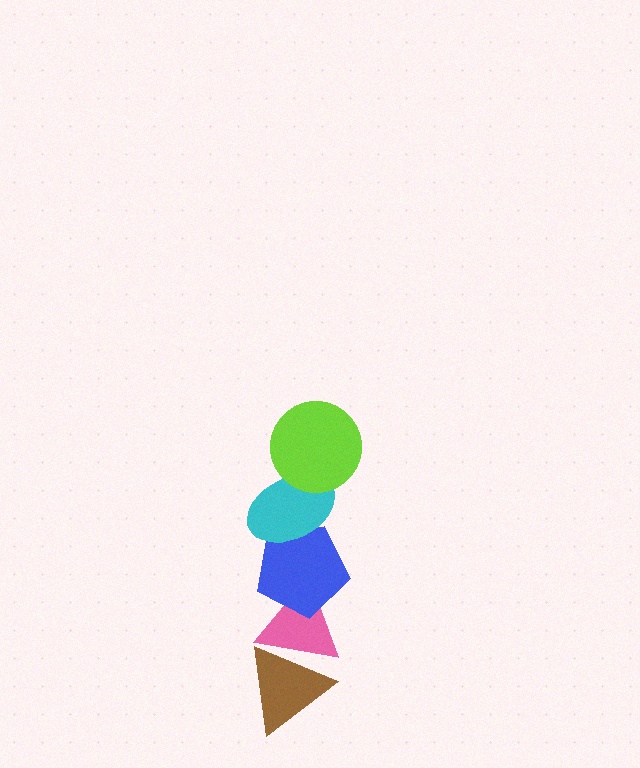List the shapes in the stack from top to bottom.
From top to bottom: the lime circle, the cyan ellipse, the blue pentagon, the pink triangle, the brown triangle.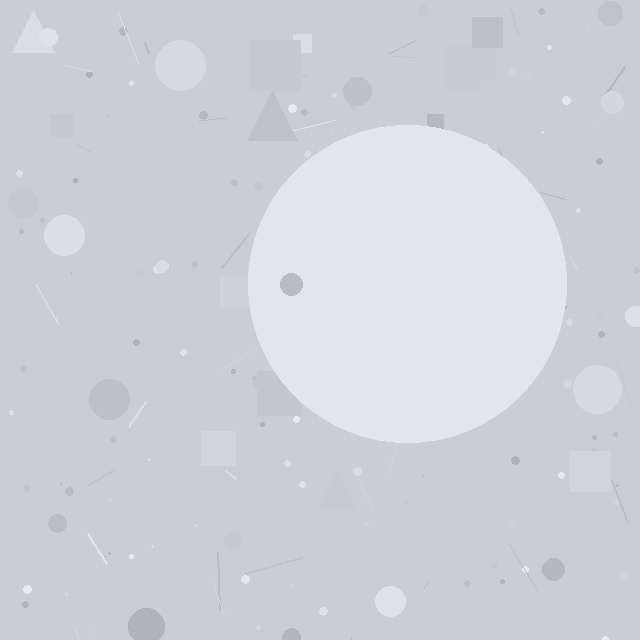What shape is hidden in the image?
A circle is hidden in the image.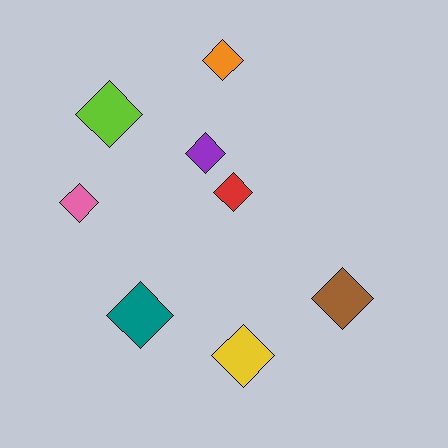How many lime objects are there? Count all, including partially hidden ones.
There is 1 lime object.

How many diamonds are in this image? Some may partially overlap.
There are 8 diamonds.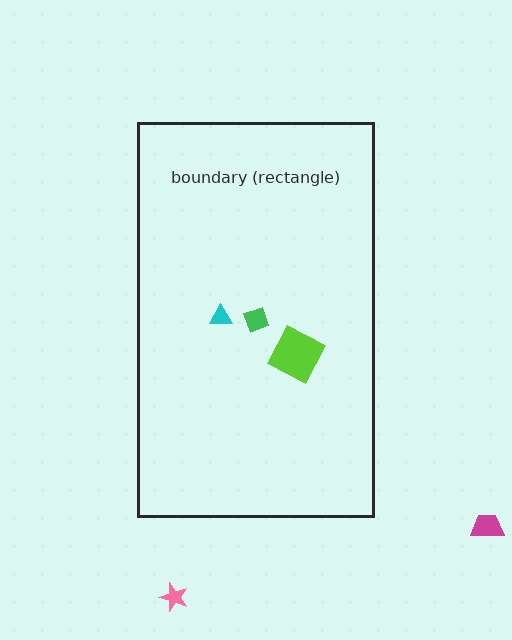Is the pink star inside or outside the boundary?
Outside.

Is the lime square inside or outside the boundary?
Inside.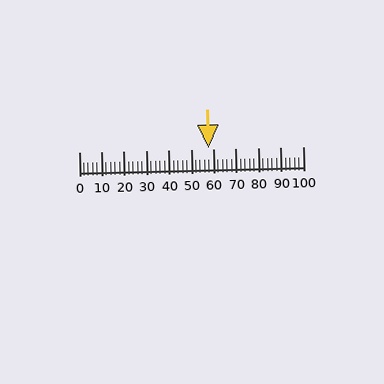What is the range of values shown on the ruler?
The ruler shows values from 0 to 100.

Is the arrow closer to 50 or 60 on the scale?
The arrow is closer to 60.